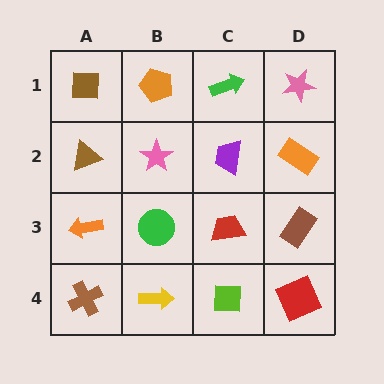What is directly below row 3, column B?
A yellow arrow.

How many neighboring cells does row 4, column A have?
2.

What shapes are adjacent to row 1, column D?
An orange rectangle (row 2, column D), a green arrow (row 1, column C).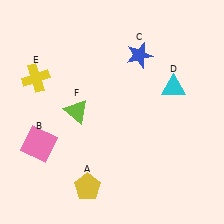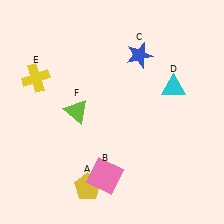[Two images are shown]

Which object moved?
The pink square (B) moved right.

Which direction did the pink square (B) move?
The pink square (B) moved right.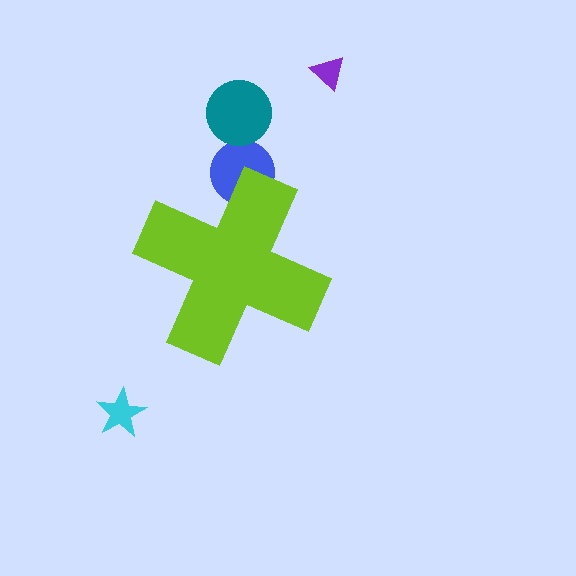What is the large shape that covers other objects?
A lime cross.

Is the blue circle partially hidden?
Yes, the blue circle is partially hidden behind the lime cross.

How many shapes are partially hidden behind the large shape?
1 shape is partially hidden.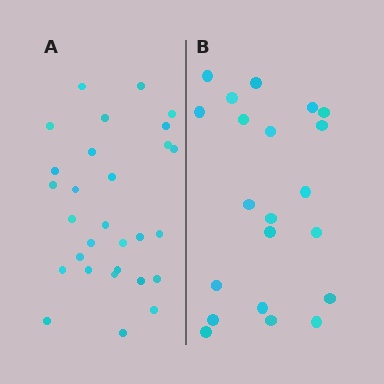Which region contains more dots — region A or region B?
Region A (the left region) has more dots.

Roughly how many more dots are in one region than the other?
Region A has roughly 8 or so more dots than region B.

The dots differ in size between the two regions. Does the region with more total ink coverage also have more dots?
No. Region B has more total ink coverage because its dots are larger, but region A actually contains more individual dots. Total area can be misleading — the number of items is what matters here.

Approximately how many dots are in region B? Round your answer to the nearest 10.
About 20 dots. (The exact count is 21, which rounds to 20.)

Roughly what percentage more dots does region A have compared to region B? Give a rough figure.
About 40% more.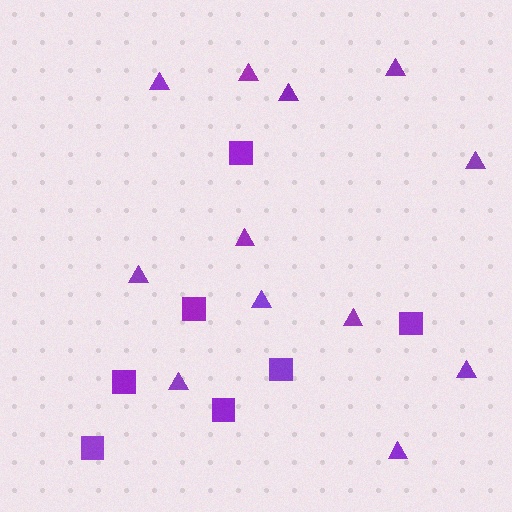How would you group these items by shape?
There are 2 groups: one group of triangles (12) and one group of squares (7).